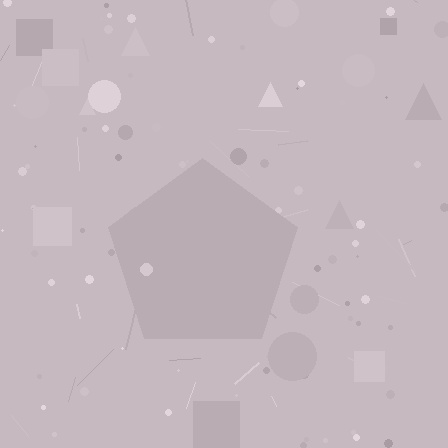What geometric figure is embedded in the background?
A pentagon is embedded in the background.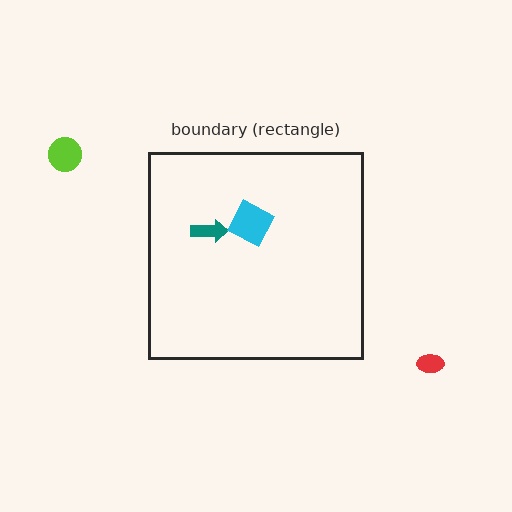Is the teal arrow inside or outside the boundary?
Inside.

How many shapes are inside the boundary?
2 inside, 2 outside.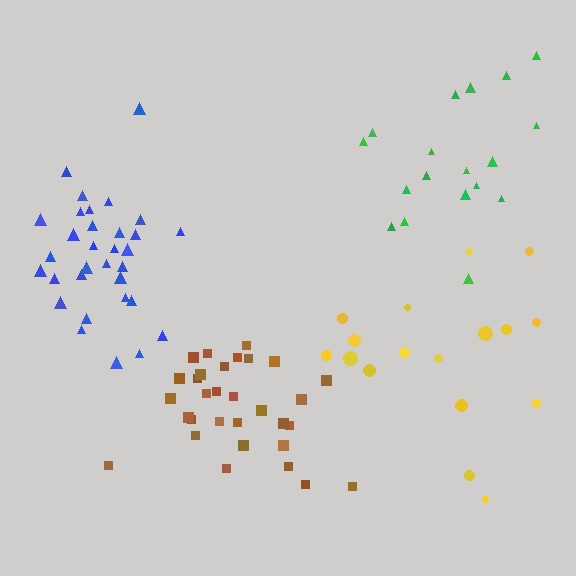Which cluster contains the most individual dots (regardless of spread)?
Blue (32).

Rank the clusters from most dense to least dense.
brown, blue, green, yellow.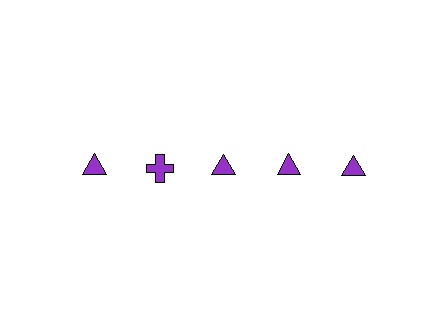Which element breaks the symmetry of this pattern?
The purple cross in the top row, second from left column breaks the symmetry. All other shapes are purple triangles.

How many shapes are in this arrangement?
There are 5 shapes arranged in a grid pattern.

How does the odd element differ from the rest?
It has a different shape: cross instead of triangle.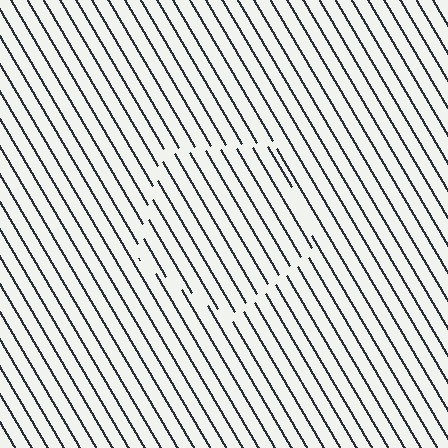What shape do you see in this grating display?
An illusory pentagon. The interior of the shape contains the same grating, shifted by half a period — the contour is defined by the phase discontinuity where line-ends from the inner and outer gratings abut.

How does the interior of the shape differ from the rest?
The interior of the shape contains the same grating, shifted by half a period — the contour is defined by the phase discontinuity where line-ends from the inner and outer gratings abut.